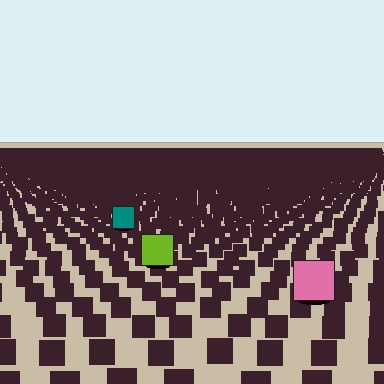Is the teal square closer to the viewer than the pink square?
No. The pink square is closer — you can tell from the texture gradient: the ground texture is coarser near it.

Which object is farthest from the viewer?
The teal square is farthest from the viewer. It appears smaller and the ground texture around it is denser.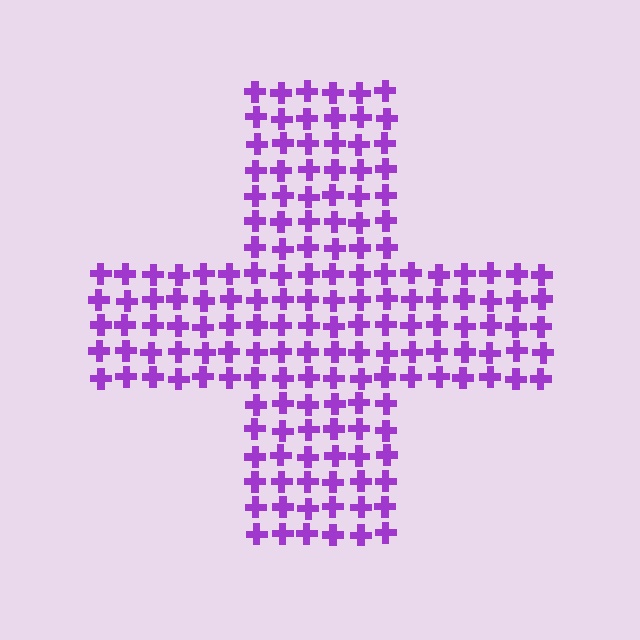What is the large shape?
The large shape is a cross.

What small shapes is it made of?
It is made of small crosses.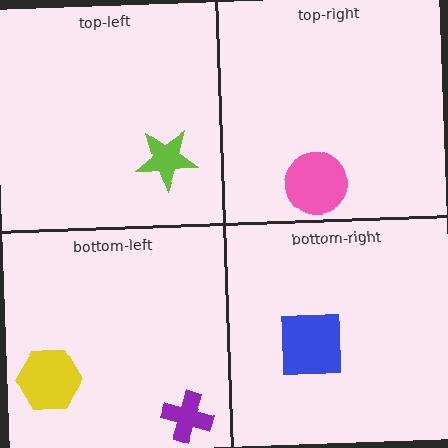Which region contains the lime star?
The top-left region.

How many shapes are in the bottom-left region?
2.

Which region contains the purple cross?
The bottom-left region.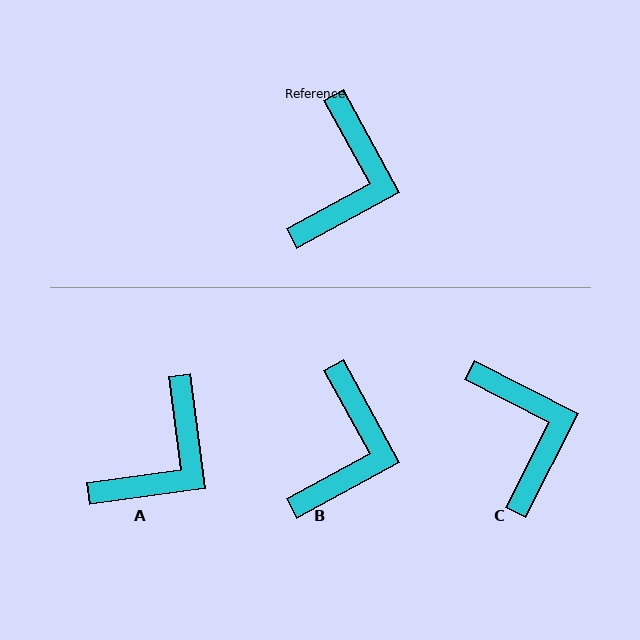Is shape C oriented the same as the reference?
No, it is off by about 34 degrees.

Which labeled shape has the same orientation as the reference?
B.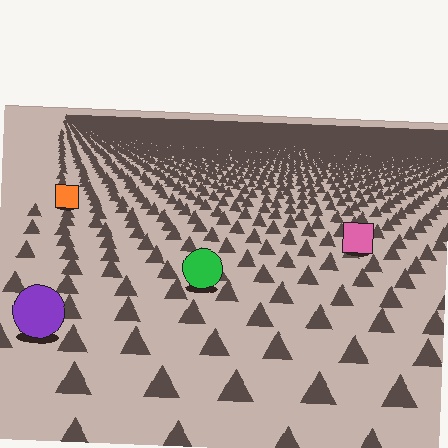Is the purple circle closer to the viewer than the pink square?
Yes. The purple circle is closer — you can tell from the texture gradient: the ground texture is coarser near it.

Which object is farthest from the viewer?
The orange square is farthest from the viewer. It appears smaller and the ground texture around it is denser.